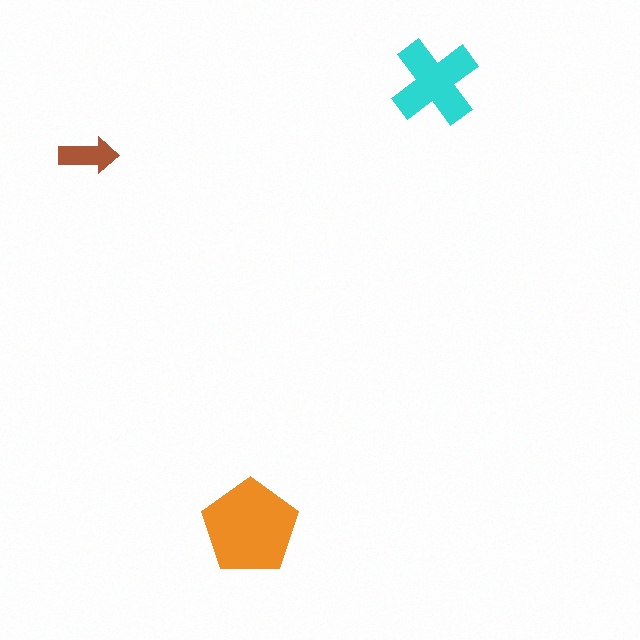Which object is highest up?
The cyan cross is topmost.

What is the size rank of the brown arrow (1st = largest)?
3rd.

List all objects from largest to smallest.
The orange pentagon, the cyan cross, the brown arrow.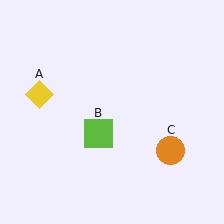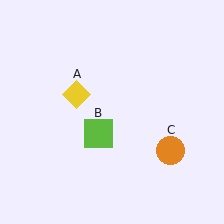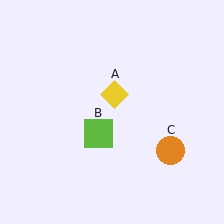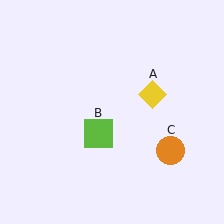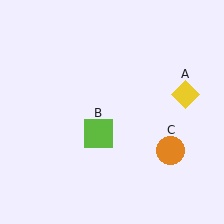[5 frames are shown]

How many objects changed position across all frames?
1 object changed position: yellow diamond (object A).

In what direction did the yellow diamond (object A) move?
The yellow diamond (object A) moved right.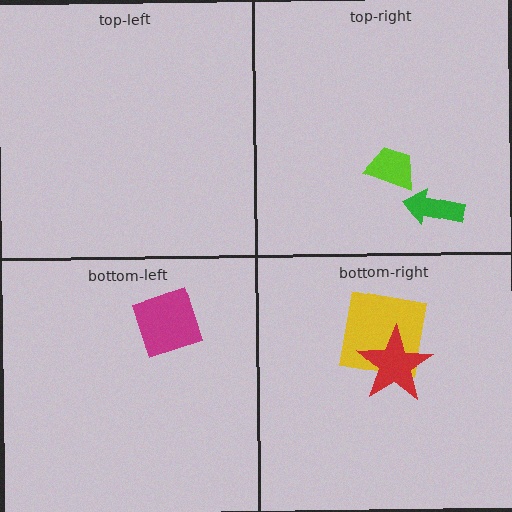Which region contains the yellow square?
The bottom-right region.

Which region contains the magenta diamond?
The bottom-left region.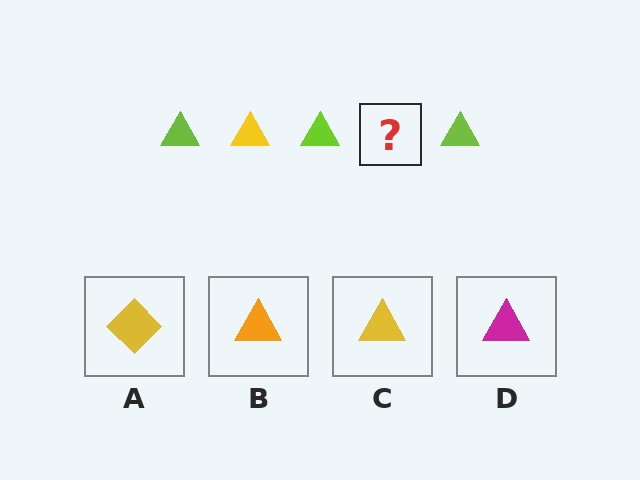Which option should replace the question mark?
Option C.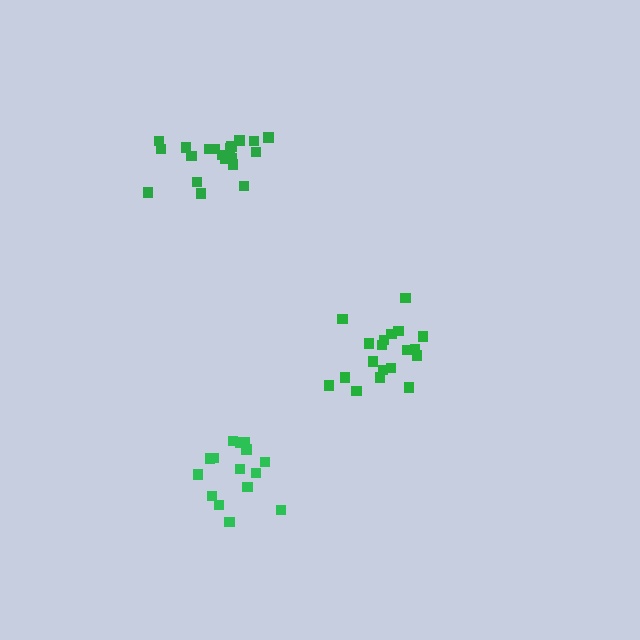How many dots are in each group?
Group 1: 20 dots, Group 2: 19 dots, Group 3: 15 dots (54 total).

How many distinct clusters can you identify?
There are 3 distinct clusters.